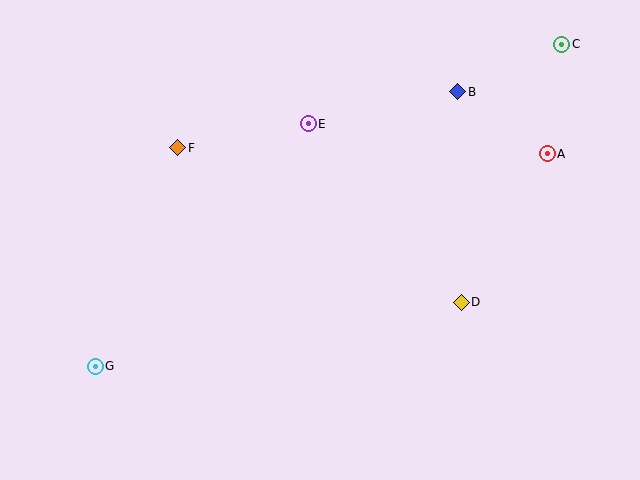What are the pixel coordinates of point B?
Point B is at (458, 92).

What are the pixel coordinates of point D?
Point D is at (461, 302).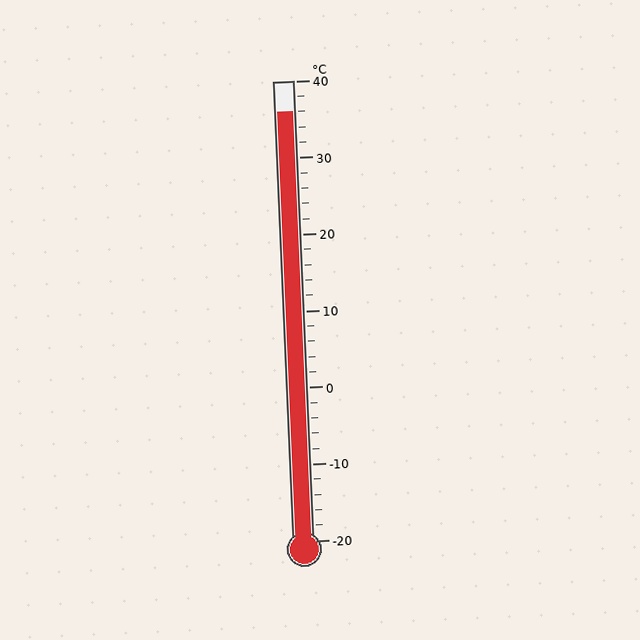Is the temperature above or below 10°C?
The temperature is above 10°C.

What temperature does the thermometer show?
The thermometer shows approximately 36°C.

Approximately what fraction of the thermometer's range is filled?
The thermometer is filled to approximately 95% of its range.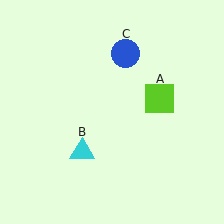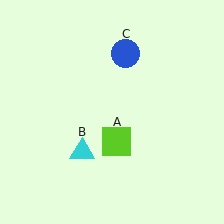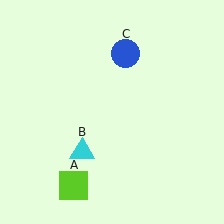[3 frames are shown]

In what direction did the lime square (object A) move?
The lime square (object A) moved down and to the left.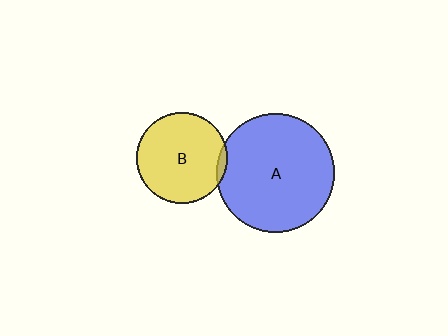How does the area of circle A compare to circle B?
Approximately 1.7 times.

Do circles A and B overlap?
Yes.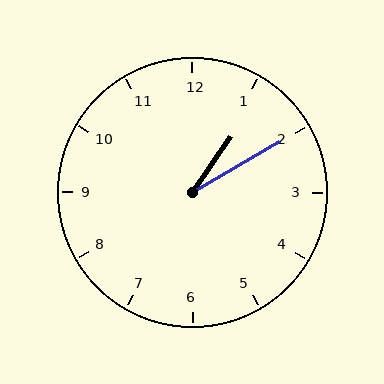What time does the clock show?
1:10.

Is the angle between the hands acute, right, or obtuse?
It is acute.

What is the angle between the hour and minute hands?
Approximately 25 degrees.